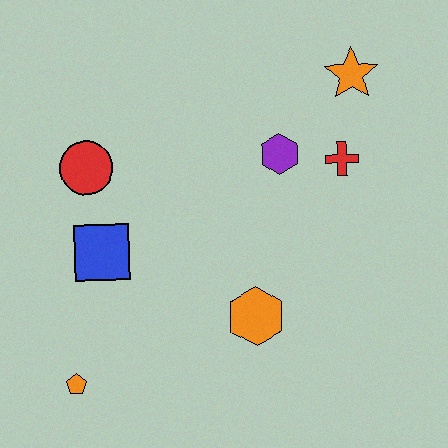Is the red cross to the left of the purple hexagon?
No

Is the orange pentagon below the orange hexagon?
Yes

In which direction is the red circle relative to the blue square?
The red circle is above the blue square.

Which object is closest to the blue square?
The red circle is closest to the blue square.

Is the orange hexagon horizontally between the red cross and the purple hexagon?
No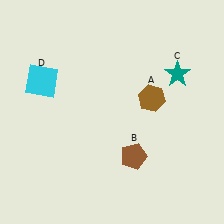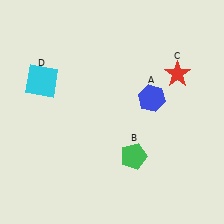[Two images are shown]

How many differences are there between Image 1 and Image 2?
There are 3 differences between the two images.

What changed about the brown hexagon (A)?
In Image 1, A is brown. In Image 2, it changed to blue.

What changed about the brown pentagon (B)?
In Image 1, B is brown. In Image 2, it changed to green.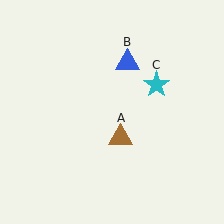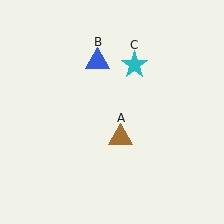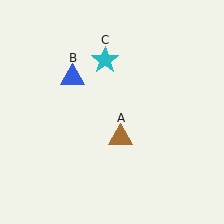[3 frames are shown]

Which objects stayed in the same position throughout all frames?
Brown triangle (object A) remained stationary.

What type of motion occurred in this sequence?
The blue triangle (object B), cyan star (object C) rotated counterclockwise around the center of the scene.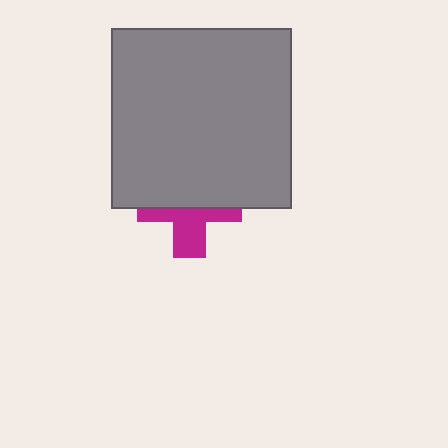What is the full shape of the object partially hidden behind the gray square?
The partially hidden object is a magenta cross.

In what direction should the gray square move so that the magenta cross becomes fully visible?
The gray square should move up. That is the shortest direction to clear the overlap and leave the magenta cross fully visible.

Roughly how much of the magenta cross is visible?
A small part of it is visible (roughly 43%).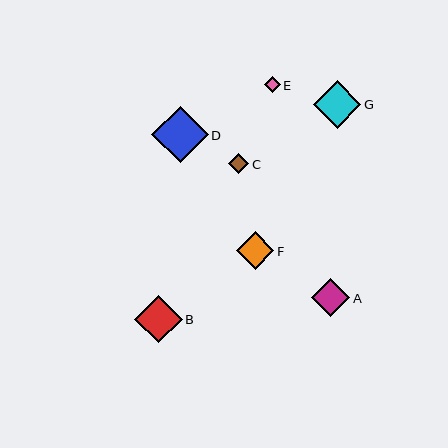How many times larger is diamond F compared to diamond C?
Diamond F is approximately 1.8 times the size of diamond C.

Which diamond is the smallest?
Diamond E is the smallest with a size of approximately 16 pixels.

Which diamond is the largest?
Diamond D is the largest with a size of approximately 57 pixels.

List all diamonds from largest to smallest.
From largest to smallest: D, G, B, A, F, C, E.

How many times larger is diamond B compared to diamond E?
Diamond B is approximately 2.9 times the size of diamond E.